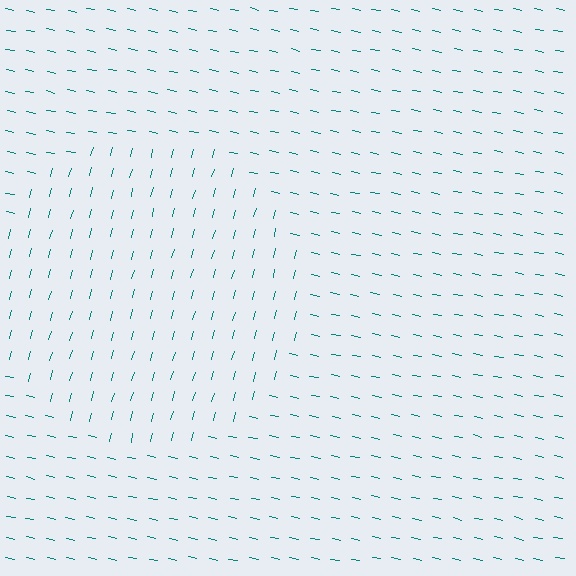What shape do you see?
I see a circle.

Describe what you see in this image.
The image is filled with small teal line segments. A circle region in the image has lines oriented differently from the surrounding lines, creating a visible texture boundary.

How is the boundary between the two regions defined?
The boundary is defined purely by a change in line orientation (approximately 87 degrees difference). All lines are the same color and thickness.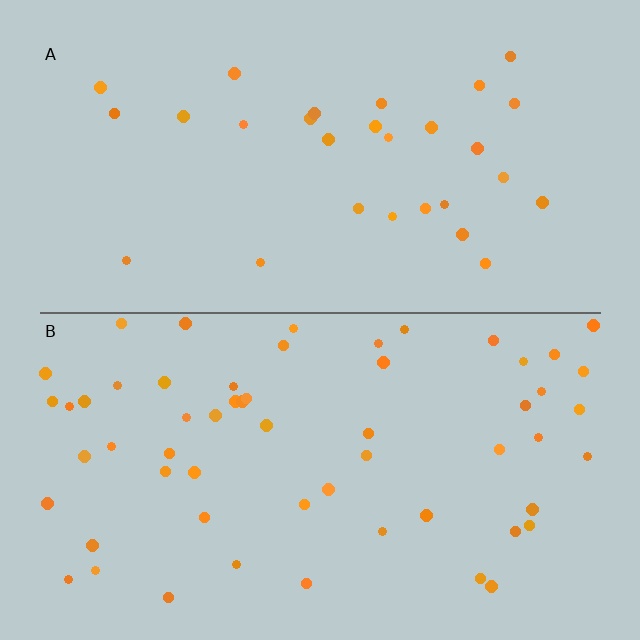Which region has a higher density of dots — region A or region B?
B (the bottom).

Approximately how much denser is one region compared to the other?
Approximately 2.0× — region B over region A.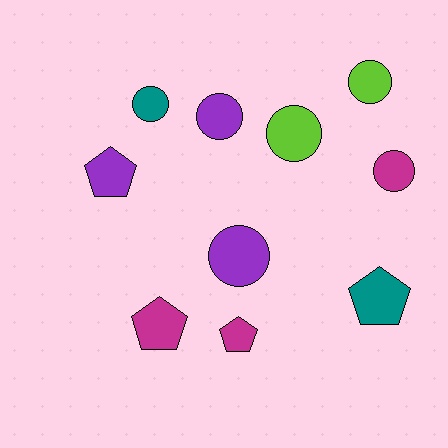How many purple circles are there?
There are 2 purple circles.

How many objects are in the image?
There are 10 objects.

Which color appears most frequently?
Purple, with 3 objects.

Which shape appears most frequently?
Circle, with 6 objects.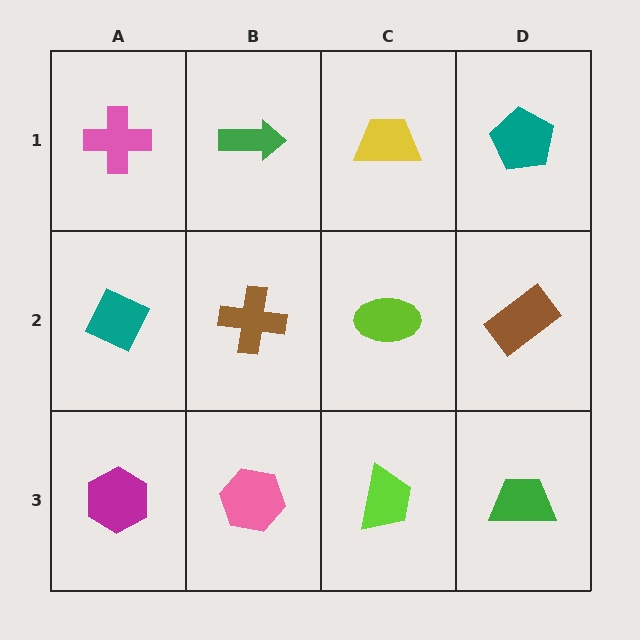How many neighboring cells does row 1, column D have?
2.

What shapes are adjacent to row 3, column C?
A lime ellipse (row 2, column C), a pink hexagon (row 3, column B), a green trapezoid (row 3, column D).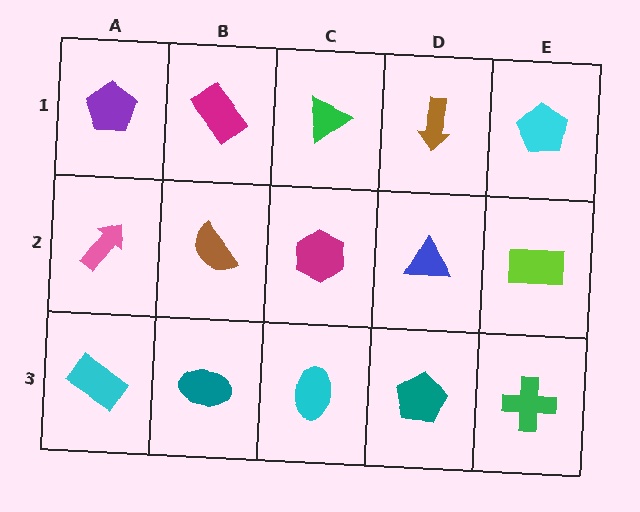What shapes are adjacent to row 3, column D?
A blue triangle (row 2, column D), a cyan ellipse (row 3, column C), a green cross (row 3, column E).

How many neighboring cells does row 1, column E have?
2.